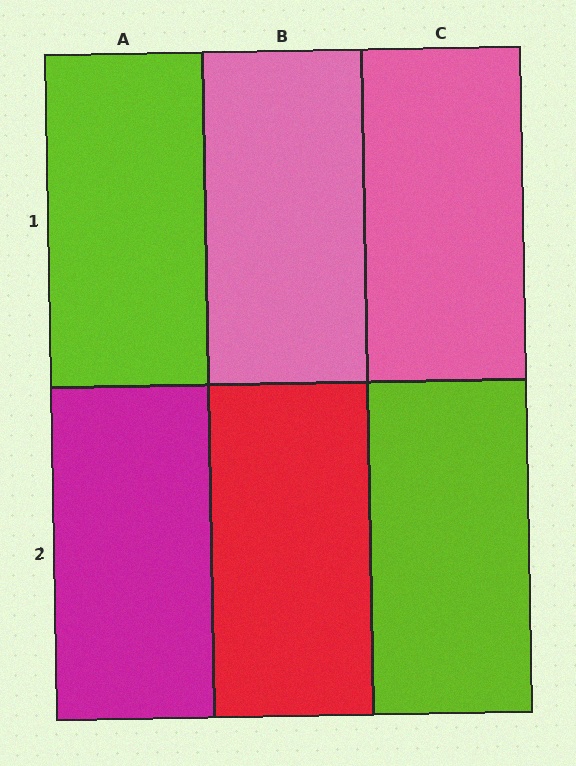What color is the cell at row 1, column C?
Pink.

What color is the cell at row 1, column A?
Lime.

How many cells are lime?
2 cells are lime.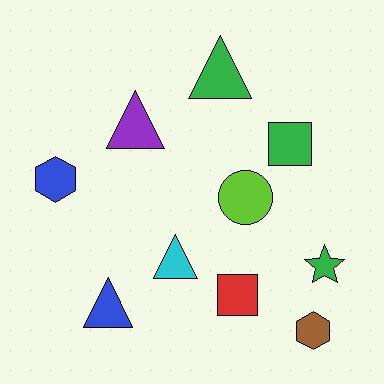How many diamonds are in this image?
There are no diamonds.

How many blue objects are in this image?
There are 2 blue objects.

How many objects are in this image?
There are 10 objects.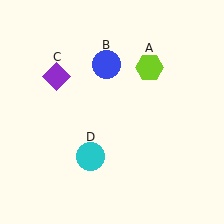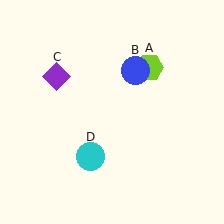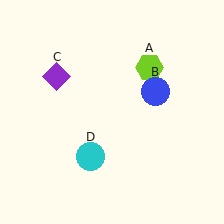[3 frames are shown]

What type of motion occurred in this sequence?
The blue circle (object B) rotated clockwise around the center of the scene.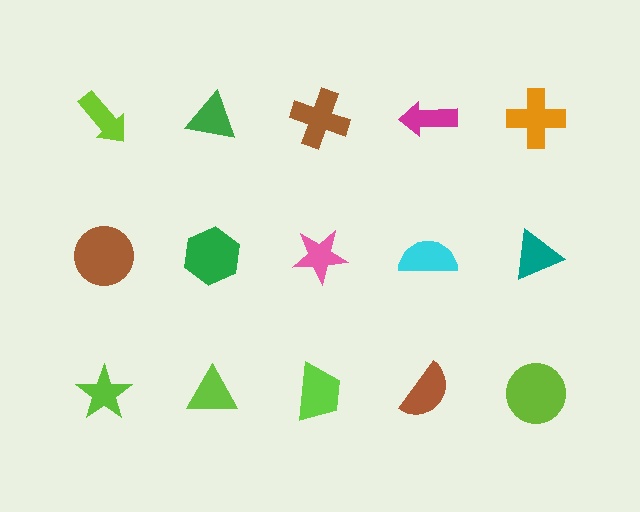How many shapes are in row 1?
5 shapes.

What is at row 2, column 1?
A brown circle.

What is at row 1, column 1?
A lime arrow.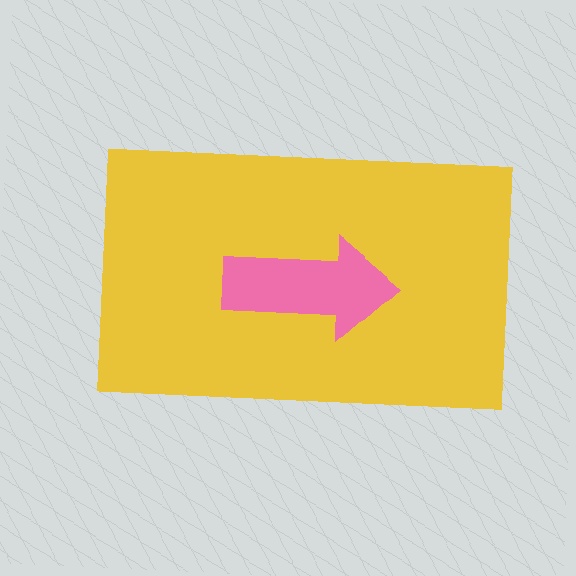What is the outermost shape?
The yellow rectangle.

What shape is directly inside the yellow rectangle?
The pink arrow.